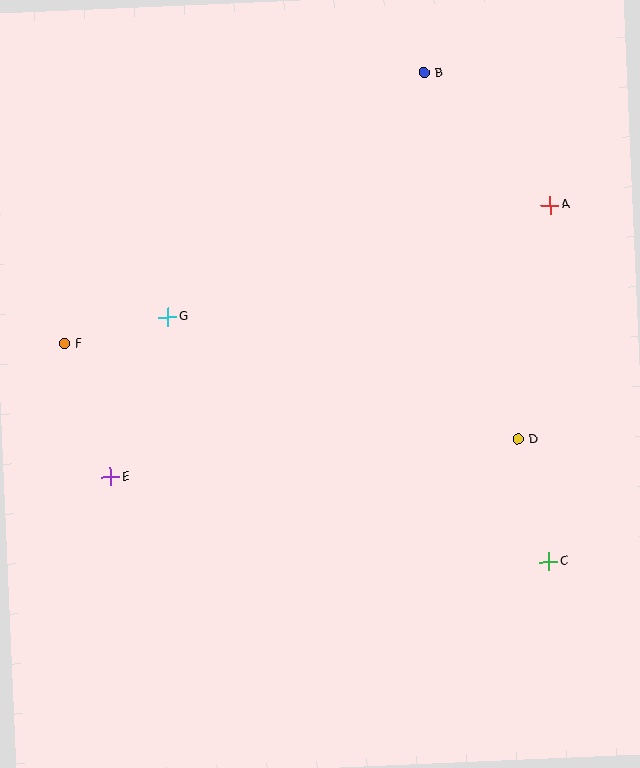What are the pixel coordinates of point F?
Point F is at (64, 344).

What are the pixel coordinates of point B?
Point B is at (424, 73).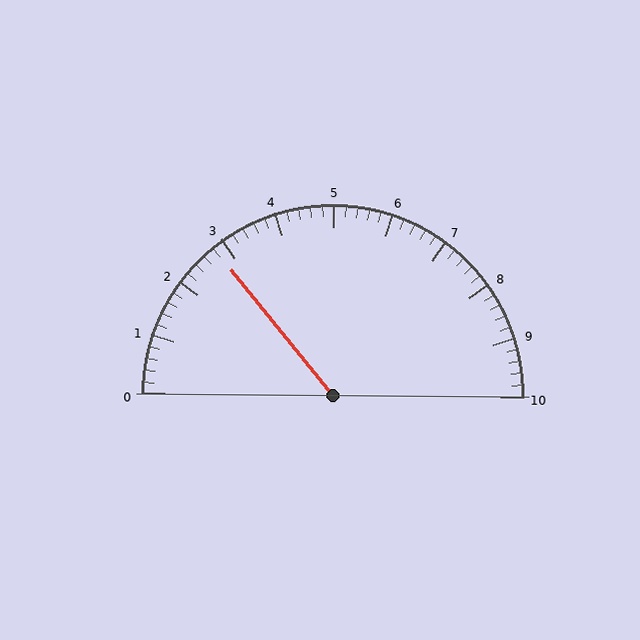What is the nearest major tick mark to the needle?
The nearest major tick mark is 3.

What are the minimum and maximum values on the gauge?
The gauge ranges from 0 to 10.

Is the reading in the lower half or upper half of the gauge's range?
The reading is in the lower half of the range (0 to 10).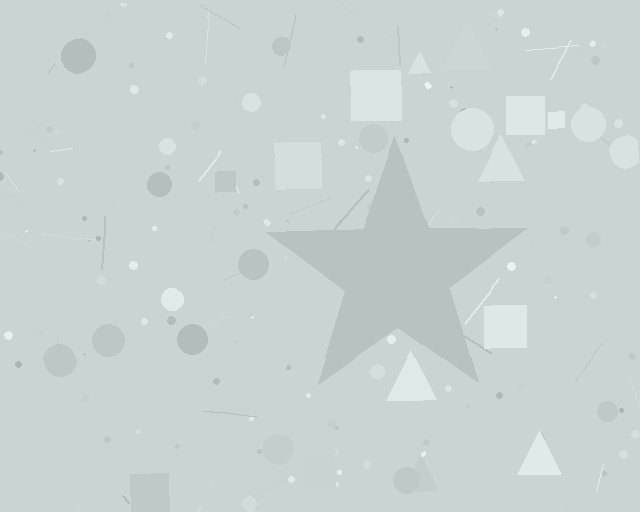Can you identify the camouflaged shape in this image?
The camouflaged shape is a star.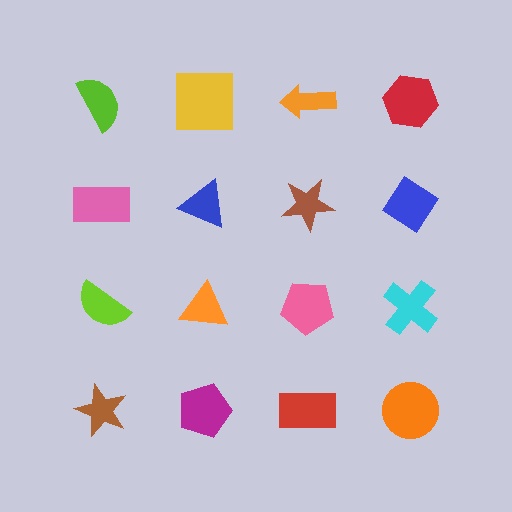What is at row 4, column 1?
A brown star.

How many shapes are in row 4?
4 shapes.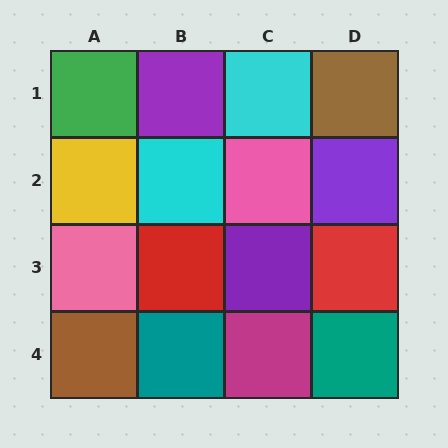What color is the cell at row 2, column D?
Purple.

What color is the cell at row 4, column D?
Teal.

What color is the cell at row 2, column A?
Yellow.